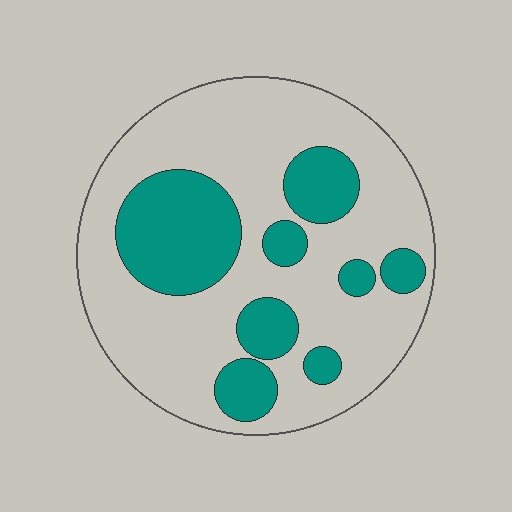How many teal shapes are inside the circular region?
8.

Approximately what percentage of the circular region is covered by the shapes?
Approximately 30%.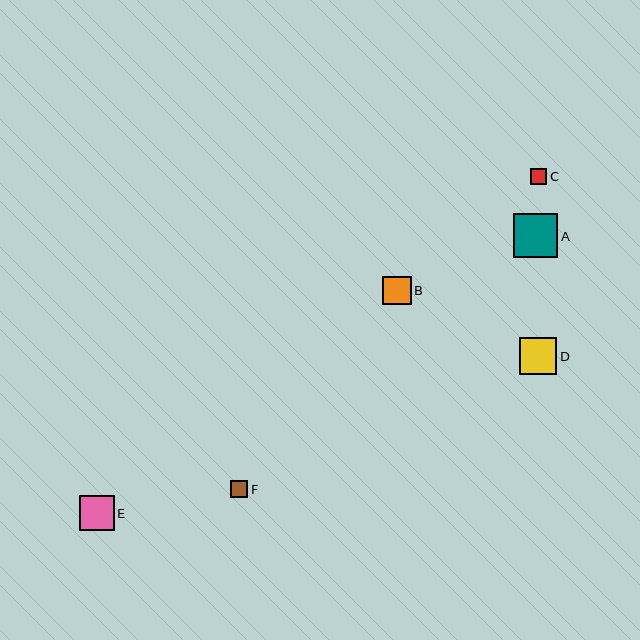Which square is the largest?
Square A is the largest with a size of approximately 44 pixels.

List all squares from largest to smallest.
From largest to smallest: A, D, E, B, F, C.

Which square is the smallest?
Square C is the smallest with a size of approximately 16 pixels.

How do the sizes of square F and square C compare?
Square F and square C are approximately the same size.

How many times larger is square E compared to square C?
Square E is approximately 2.2 times the size of square C.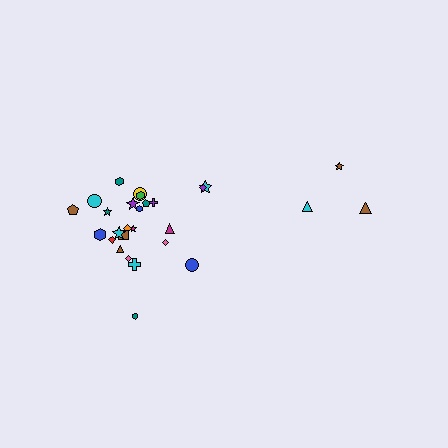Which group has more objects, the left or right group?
The left group.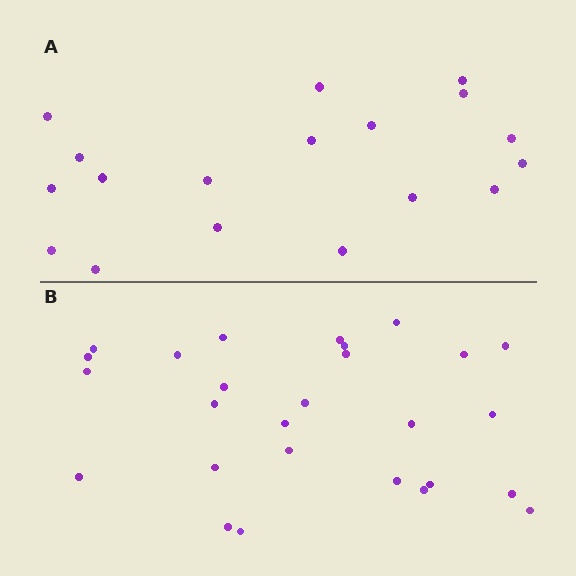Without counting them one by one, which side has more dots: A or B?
Region B (the bottom region) has more dots.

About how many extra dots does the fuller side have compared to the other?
Region B has roughly 8 or so more dots than region A.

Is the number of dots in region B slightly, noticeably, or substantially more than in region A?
Region B has substantially more. The ratio is roughly 1.5 to 1.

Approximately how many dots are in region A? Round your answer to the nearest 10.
About 20 dots. (The exact count is 18, which rounds to 20.)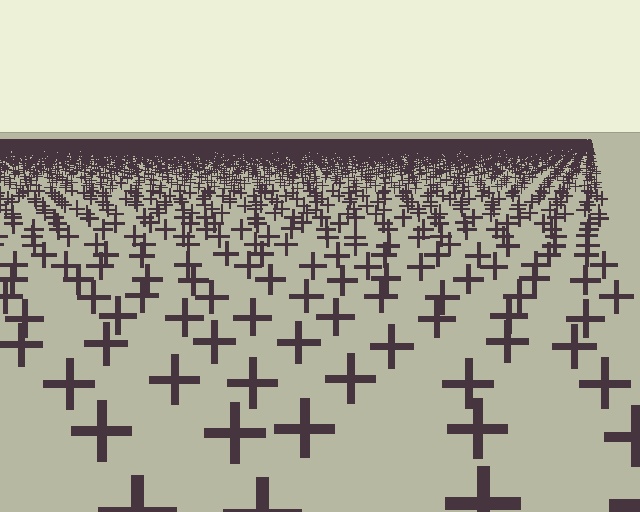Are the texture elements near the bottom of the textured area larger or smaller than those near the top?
Larger. Near the bottom, elements are closer to the viewer and appear at a bigger on-screen size.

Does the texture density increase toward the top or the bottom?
Density increases toward the top.